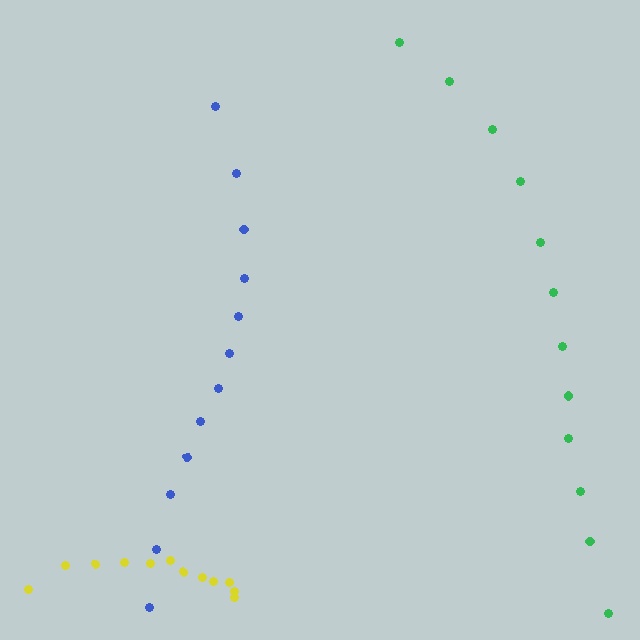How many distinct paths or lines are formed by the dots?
There are 3 distinct paths.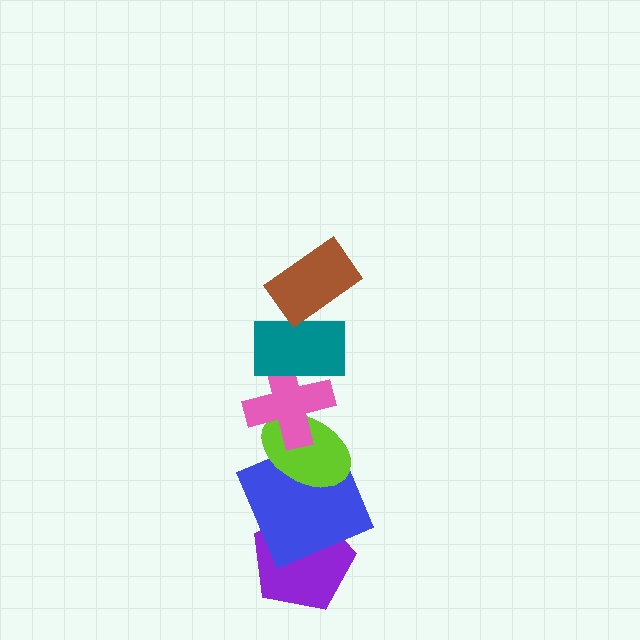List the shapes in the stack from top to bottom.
From top to bottom: the brown rectangle, the teal rectangle, the pink cross, the lime ellipse, the blue square, the purple pentagon.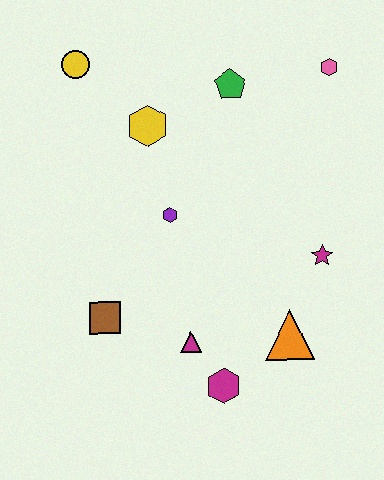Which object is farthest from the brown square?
The pink hexagon is farthest from the brown square.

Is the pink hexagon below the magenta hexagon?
No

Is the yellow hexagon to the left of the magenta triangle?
Yes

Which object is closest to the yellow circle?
The yellow hexagon is closest to the yellow circle.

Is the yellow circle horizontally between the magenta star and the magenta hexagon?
No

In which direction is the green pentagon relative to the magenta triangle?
The green pentagon is above the magenta triangle.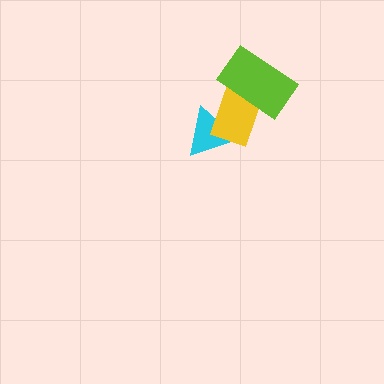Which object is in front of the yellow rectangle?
The lime rectangle is in front of the yellow rectangle.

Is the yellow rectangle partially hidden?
Yes, it is partially covered by another shape.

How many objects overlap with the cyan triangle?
1 object overlaps with the cyan triangle.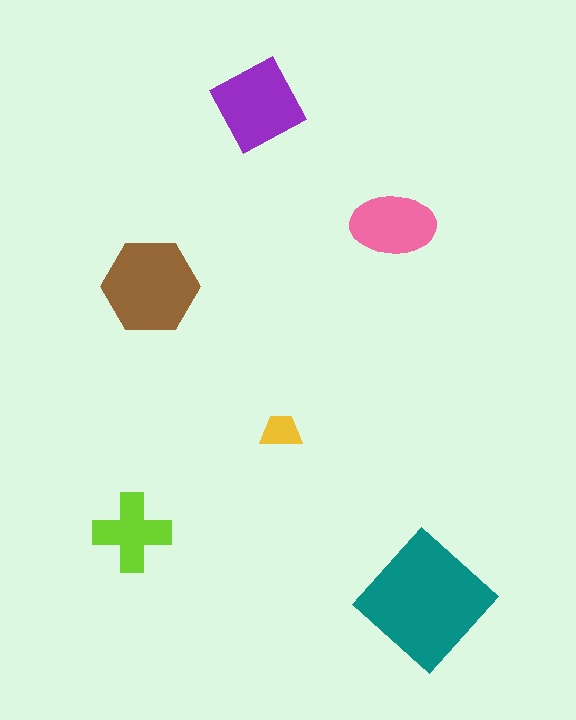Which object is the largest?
The teal diamond.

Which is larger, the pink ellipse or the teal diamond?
The teal diamond.